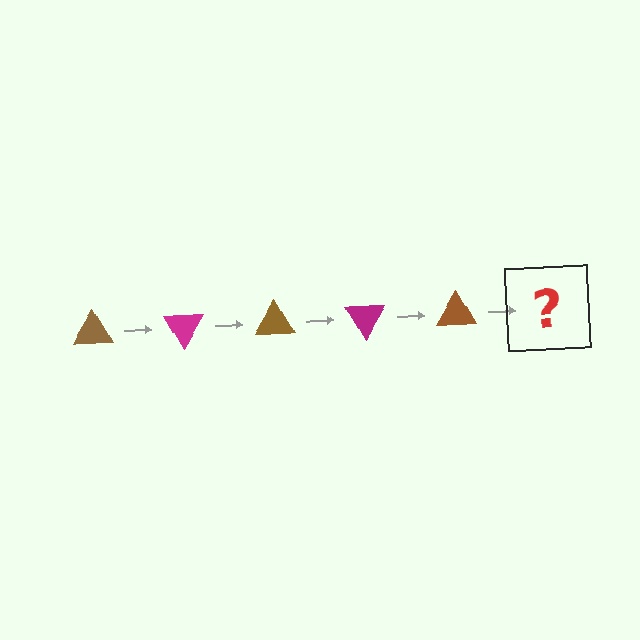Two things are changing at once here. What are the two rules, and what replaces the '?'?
The two rules are that it rotates 60 degrees each step and the color cycles through brown and magenta. The '?' should be a magenta triangle, rotated 300 degrees from the start.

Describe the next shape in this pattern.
It should be a magenta triangle, rotated 300 degrees from the start.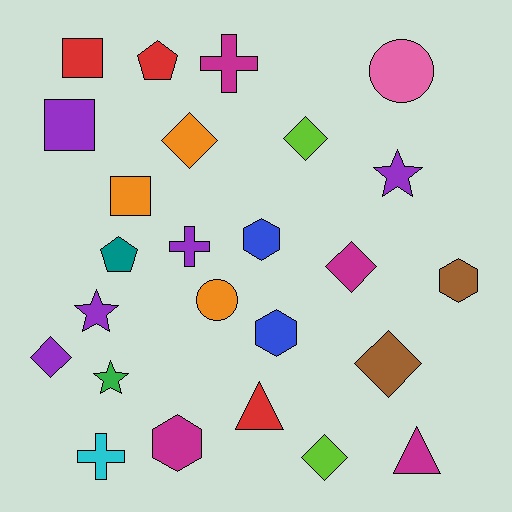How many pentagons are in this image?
There are 2 pentagons.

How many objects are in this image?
There are 25 objects.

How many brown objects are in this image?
There are 2 brown objects.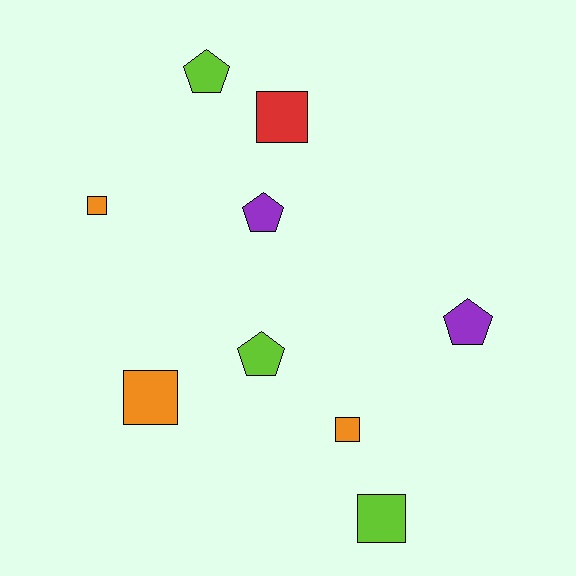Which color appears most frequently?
Lime, with 3 objects.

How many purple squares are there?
There are no purple squares.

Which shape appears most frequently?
Square, with 5 objects.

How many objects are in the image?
There are 9 objects.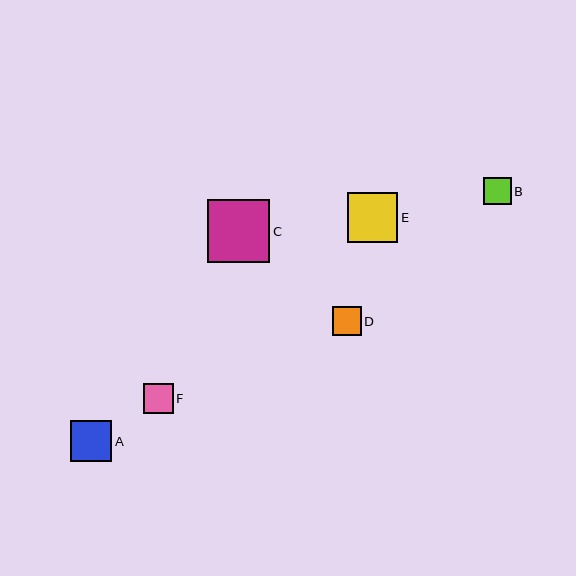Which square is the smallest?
Square B is the smallest with a size of approximately 28 pixels.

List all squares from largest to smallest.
From largest to smallest: C, E, A, F, D, B.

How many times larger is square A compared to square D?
Square A is approximately 1.4 times the size of square D.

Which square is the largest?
Square C is the largest with a size of approximately 62 pixels.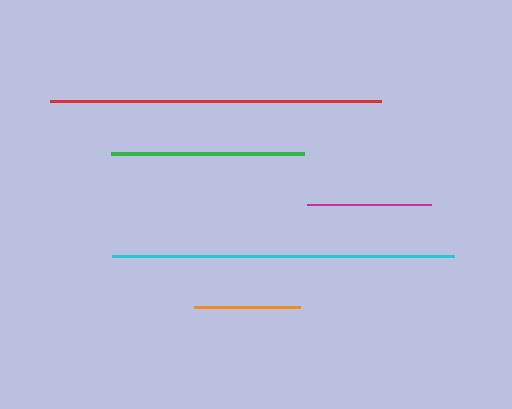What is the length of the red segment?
The red segment is approximately 331 pixels long.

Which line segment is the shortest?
The orange line is the shortest at approximately 105 pixels.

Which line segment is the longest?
The cyan line is the longest at approximately 343 pixels.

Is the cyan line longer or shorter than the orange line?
The cyan line is longer than the orange line.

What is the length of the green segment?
The green segment is approximately 193 pixels long.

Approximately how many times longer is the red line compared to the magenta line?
The red line is approximately 2.7 times the length of the magenta line.